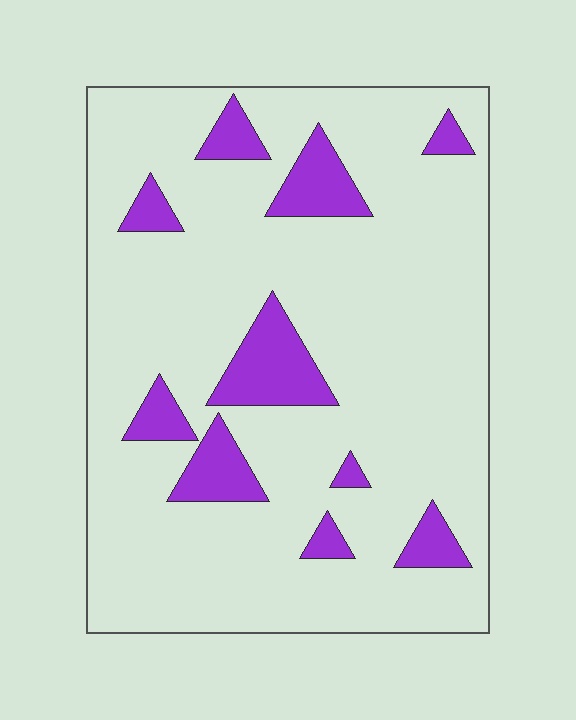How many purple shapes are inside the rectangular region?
10.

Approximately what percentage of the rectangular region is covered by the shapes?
Approximately 15%.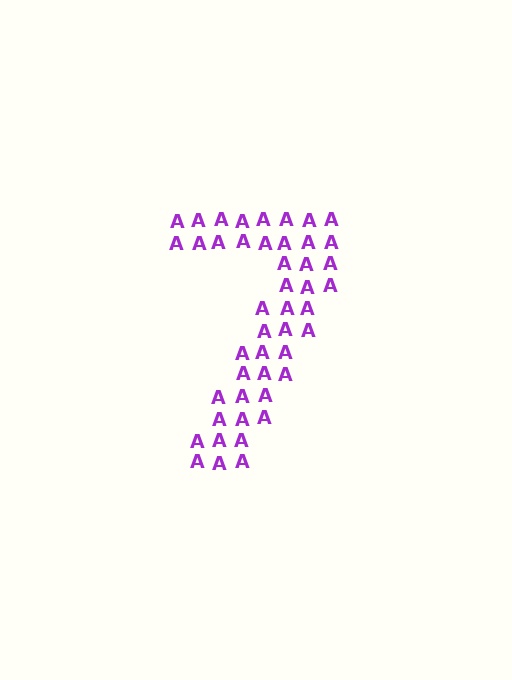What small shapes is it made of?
It is made of small letter A's.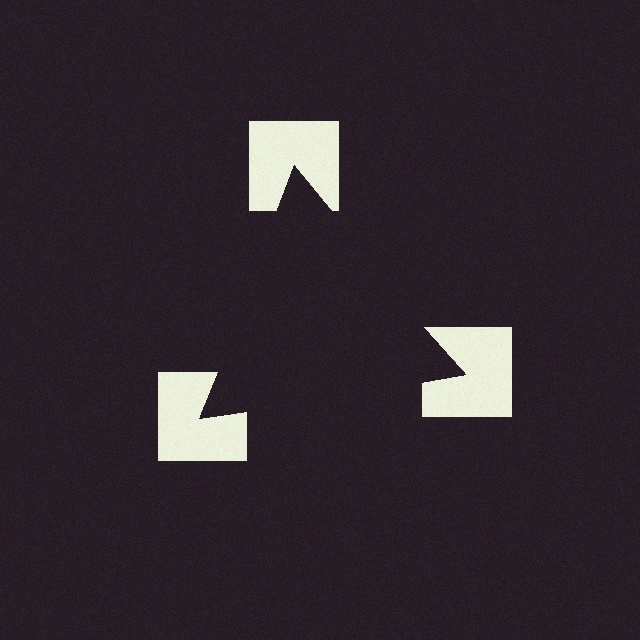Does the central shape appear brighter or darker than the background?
It typically appears slightly darker than the background, even though no actual brightness change is drawn.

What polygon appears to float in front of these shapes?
An illusory triangle — its edges are inferred from the aligned wedge cuts in the notched squares, not physically drawn.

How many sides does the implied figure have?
3 sides.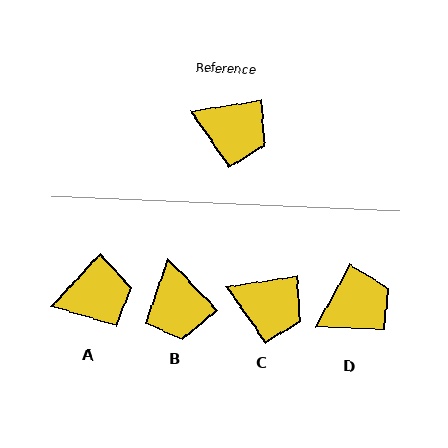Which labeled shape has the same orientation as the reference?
C.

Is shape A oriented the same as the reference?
No, it is off by about 38 degrees.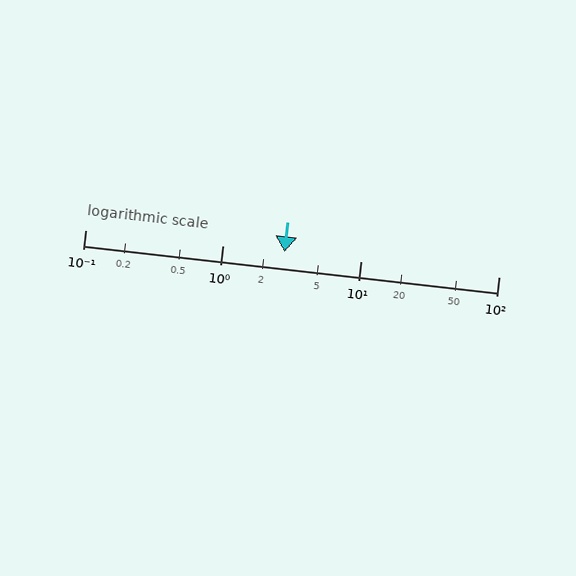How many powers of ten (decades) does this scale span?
The scale spans 3 decades, from 0.1 to 100.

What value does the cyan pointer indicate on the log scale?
The pointer indicates approximately 2.8.